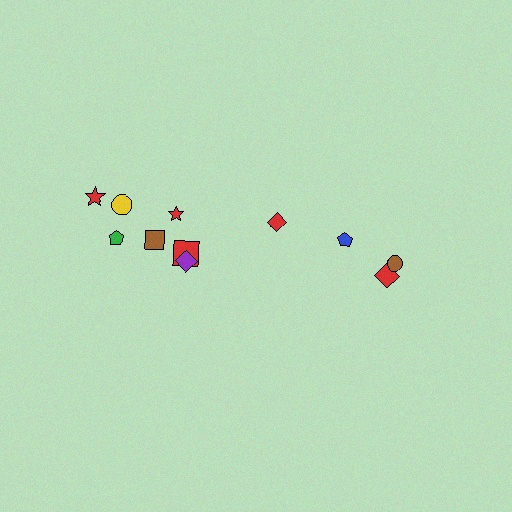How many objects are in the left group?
There are 7 objects.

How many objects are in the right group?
There are 4 objects.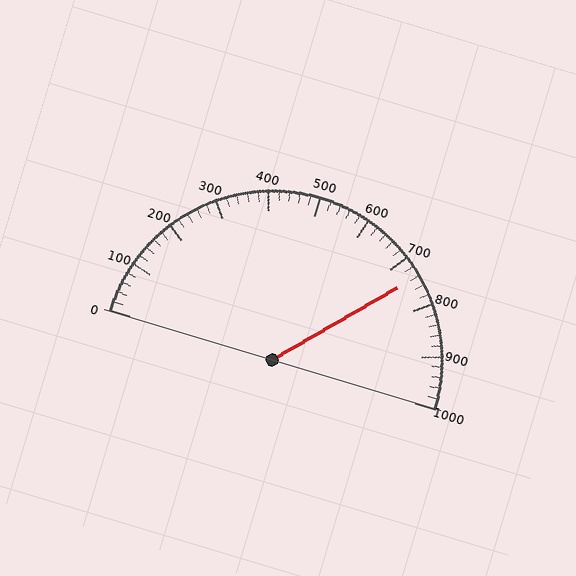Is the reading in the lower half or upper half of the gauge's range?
The reading is in the upper half of the range (0 to 1000).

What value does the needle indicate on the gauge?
The needle indicates approximately 740.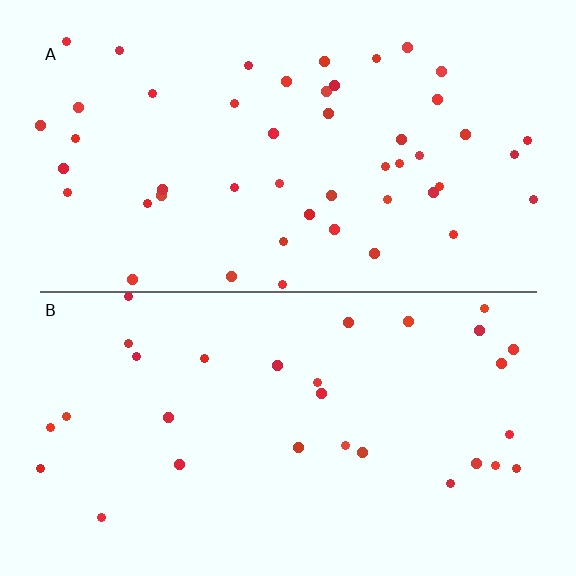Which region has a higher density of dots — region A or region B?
A (the top).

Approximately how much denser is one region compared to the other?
Approximately 1.6× — region A over region B.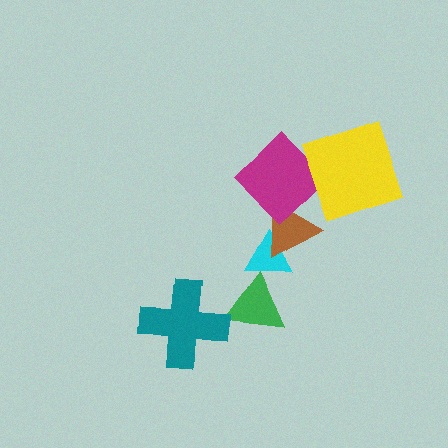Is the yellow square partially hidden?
No, no other shape covers it.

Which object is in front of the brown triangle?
The magenta diamond is in front of the brown triangle.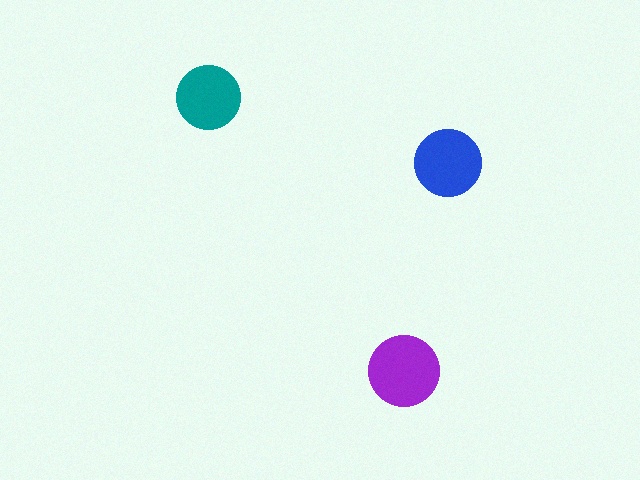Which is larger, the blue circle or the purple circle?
The purple one.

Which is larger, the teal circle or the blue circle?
The blue one.